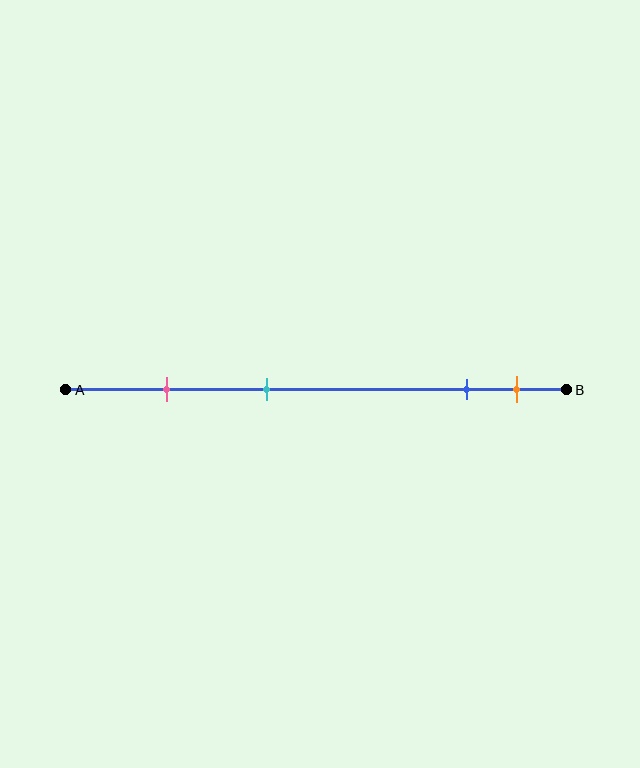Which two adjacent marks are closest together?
The blue and orange marks are the closest adjacent pair.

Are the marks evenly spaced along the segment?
No, the marks are not evenly spaced.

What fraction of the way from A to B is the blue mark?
The blue mark is approximately 80% (0.8) of the way from A to B.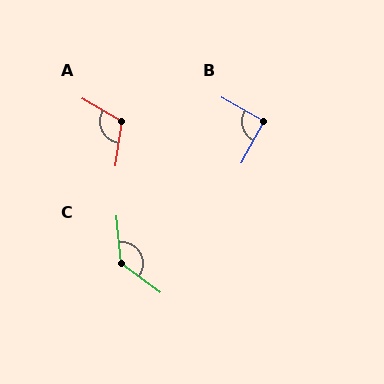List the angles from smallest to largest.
B (91°), A (112°), C (131°).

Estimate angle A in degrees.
Approximately 112 degrees.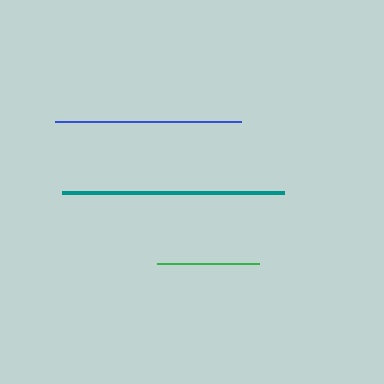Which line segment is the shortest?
The green line is the shortest at approximately 101 pixels.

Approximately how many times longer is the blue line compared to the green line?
The blue line is approximately 1.8 times the length of the green line.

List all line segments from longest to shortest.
From longest to shortest: teal, blue, green.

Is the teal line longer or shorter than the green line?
The teal line is longer than the green line.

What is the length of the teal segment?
The teal segment is approximately 223 pixels long.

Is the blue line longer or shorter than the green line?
The blue line is longer than the green line.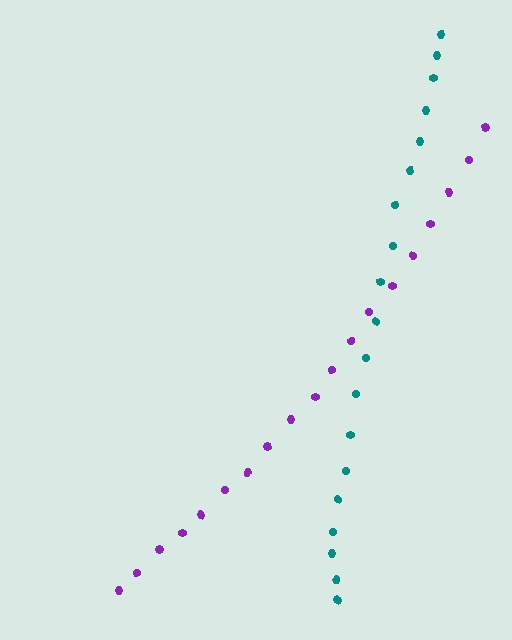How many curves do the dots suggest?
There are 2 distinct paths.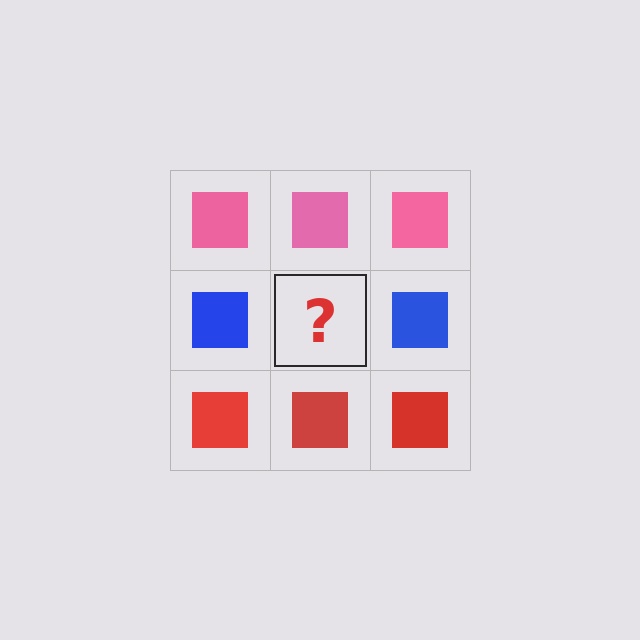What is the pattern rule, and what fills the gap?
The rule is that each row has a consistent color. The gap should be filled with a blue square.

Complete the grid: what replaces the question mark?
The question mark should be replaced with a blue square.